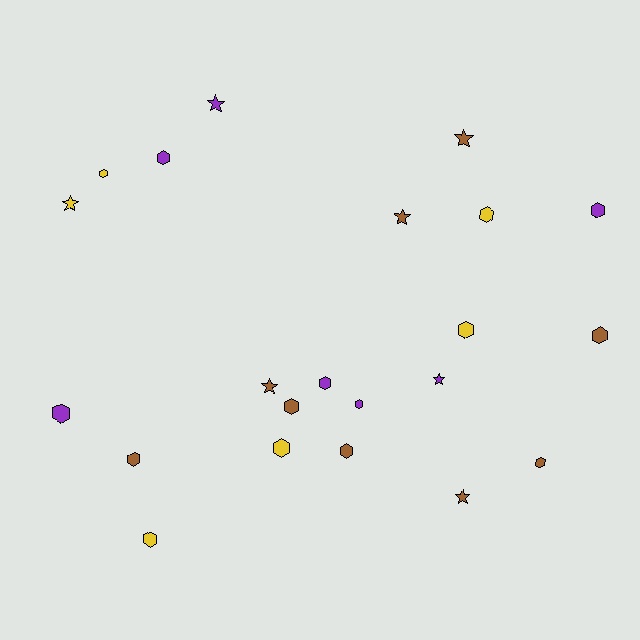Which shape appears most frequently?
Hexagon, with 15 objects.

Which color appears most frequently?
Brown, with 9 objects.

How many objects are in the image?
There are 22 objects.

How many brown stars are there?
There are 4 brown stars.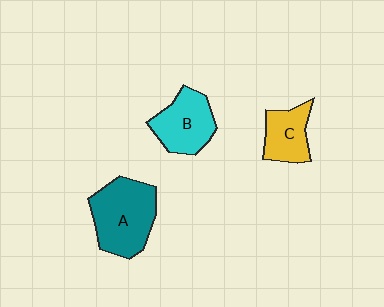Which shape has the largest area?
Shape A (teal).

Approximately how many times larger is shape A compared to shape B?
Approximately 1.3 times.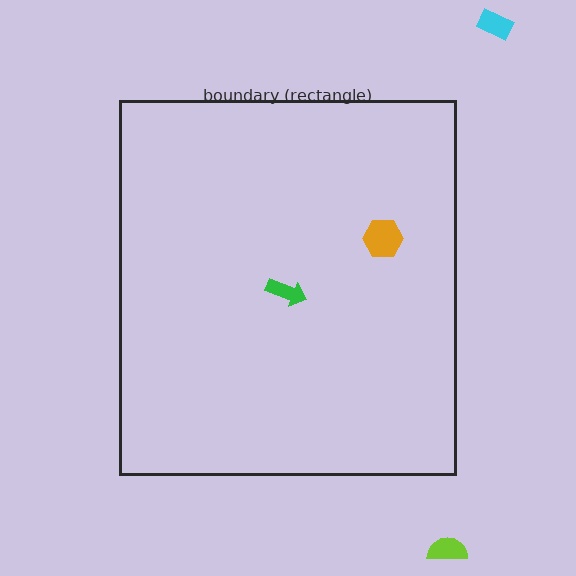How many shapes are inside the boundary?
2 inside, 2 outside.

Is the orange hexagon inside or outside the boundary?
Inside.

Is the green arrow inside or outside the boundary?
Inside.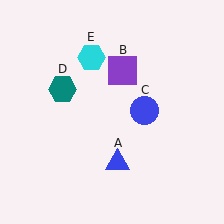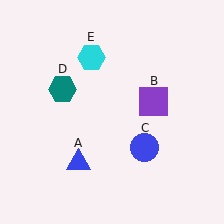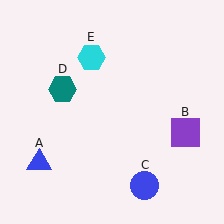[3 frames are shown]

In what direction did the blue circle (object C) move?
The blue circle (object C) moved down.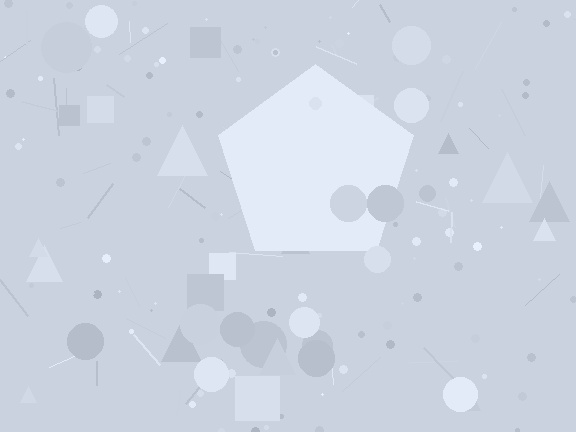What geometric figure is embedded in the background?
A pentagon is embedded in the background.